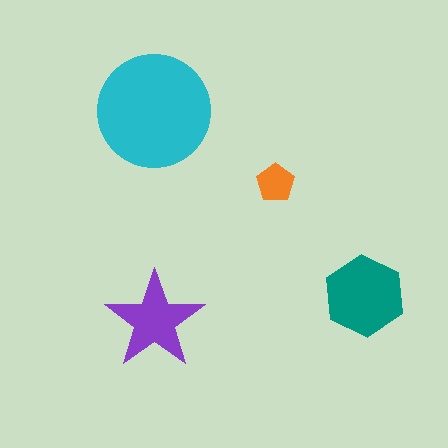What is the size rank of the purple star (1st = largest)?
3rd.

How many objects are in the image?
There are 4 objects in the image.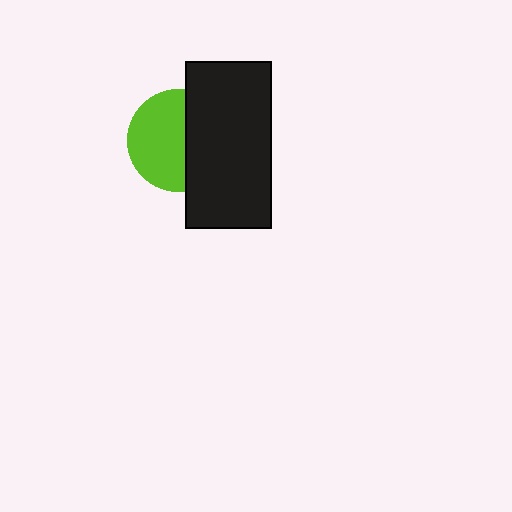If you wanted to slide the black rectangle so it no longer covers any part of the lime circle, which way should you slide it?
Slide it right — that is the most direct way to separate the two shapes.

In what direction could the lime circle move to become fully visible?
The lime circle could move left. That would shift it out from behind the black rectangle entirely.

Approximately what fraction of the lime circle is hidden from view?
Roughly 41% of the lime circle is hidden behind the black rectangle.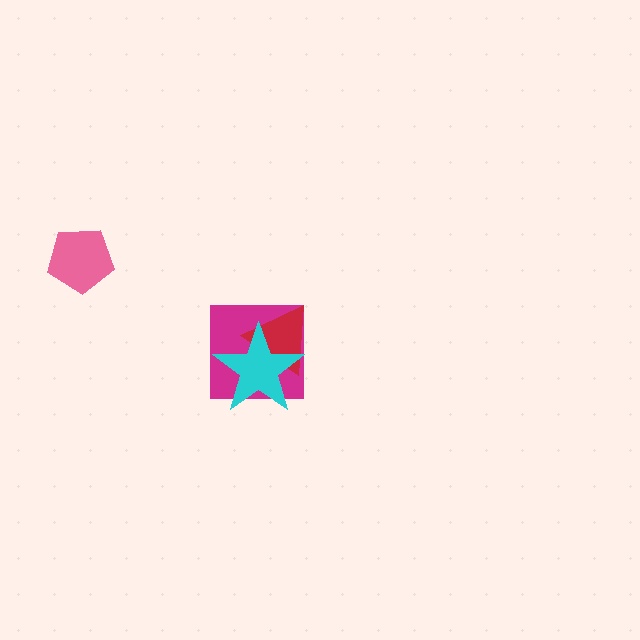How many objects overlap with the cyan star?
2 objects overlap with the cyan star.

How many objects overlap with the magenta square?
2 objects overlap with the magenta square.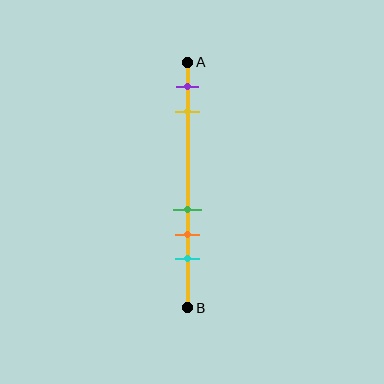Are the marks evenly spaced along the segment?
No, the marks are not evenly spaced.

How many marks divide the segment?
There are 5 marks dividing the segment.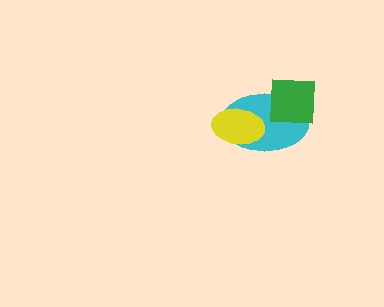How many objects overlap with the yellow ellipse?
1 object overlaps with the yellow ellipse.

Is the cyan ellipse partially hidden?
Yes, it is partially covered by another shape.